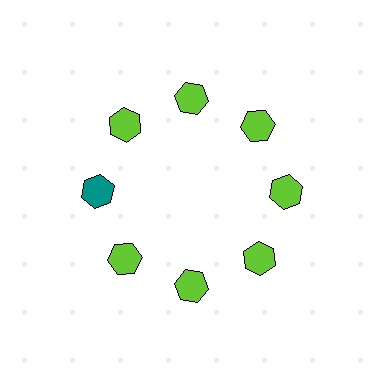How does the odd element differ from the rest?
It has a different color: teal instead of lime.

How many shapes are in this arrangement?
There are 8 shapes arranged in a ring pattern.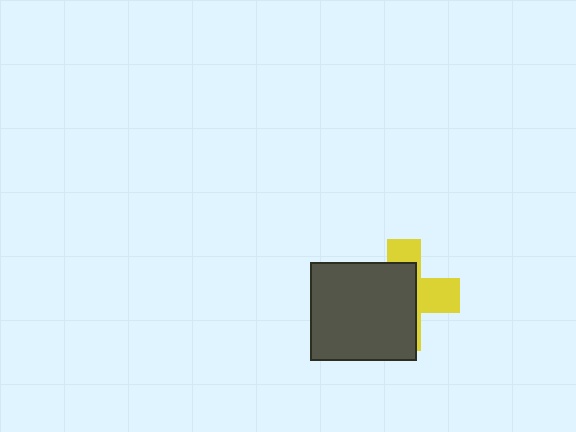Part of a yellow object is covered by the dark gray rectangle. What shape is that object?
It is a cross.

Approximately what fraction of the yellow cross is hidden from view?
Roughly 63% of the yellow cross is hidden behind the dark gray rectangle.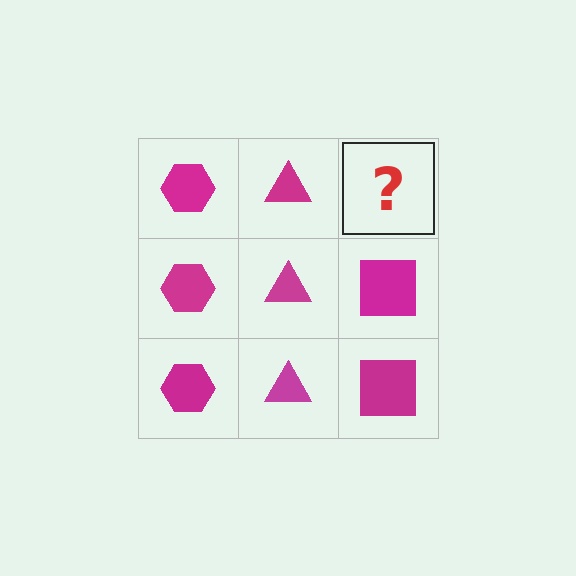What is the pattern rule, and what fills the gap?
The rule is that each column has a consistent shape. The gap should be filled with a magenta square.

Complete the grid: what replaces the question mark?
The question mark should be replaced with a magenta square.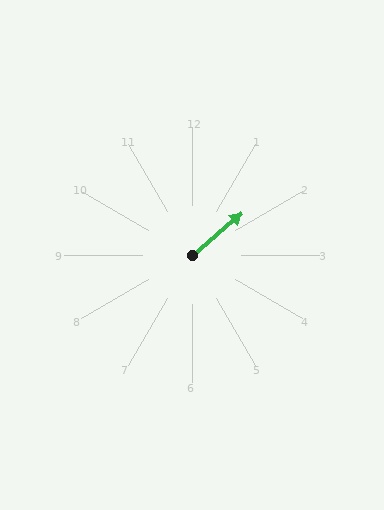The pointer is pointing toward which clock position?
Roughly 2 o'clock.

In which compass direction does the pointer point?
Northeast.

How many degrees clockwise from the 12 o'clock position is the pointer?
Approximately 50 degrees.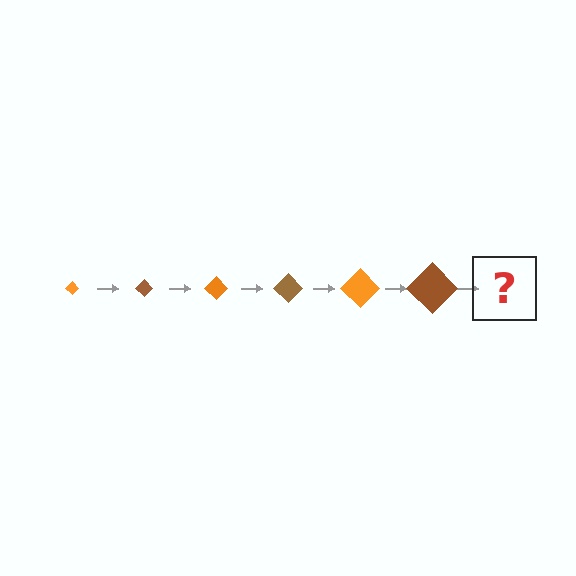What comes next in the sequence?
The next element should be an orange diamond, larger than the previous one.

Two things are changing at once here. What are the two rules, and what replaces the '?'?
The two rules are that the diamond grows larger each step and the color cycles through orange and brown. The '?' should be an orange diamond, larger than the previous one.